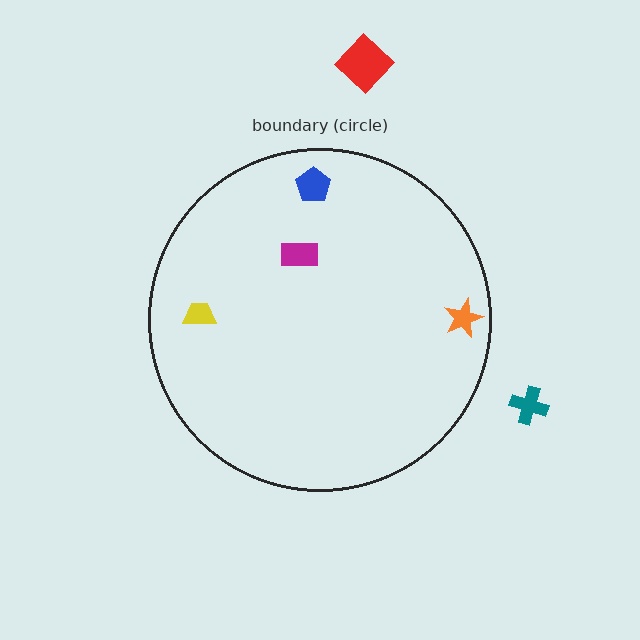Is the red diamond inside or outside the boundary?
Outside.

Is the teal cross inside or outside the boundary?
Outside.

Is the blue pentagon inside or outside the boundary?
Inside.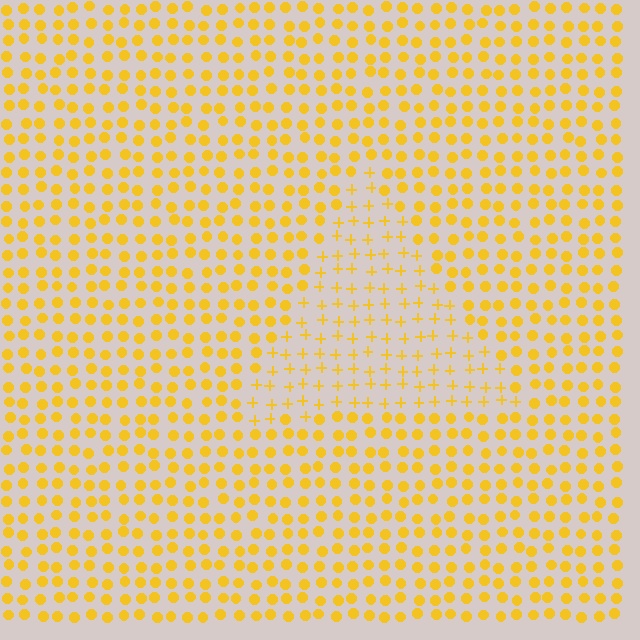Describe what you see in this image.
The image is filled with small yellow elements arranged in a uniform grid. A triangle-shaped region contains plus signs, while the surrounding area contains circles. The boundary is defined purely by the change in element shape.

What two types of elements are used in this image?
The image uses plus signs inside the triangle region and circles outside it.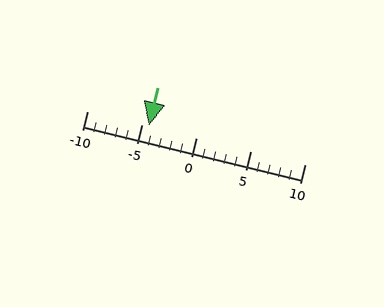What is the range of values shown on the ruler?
The ruler shows values from -10 to 10.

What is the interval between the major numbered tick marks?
The major tick marks are spaced 5 units apart.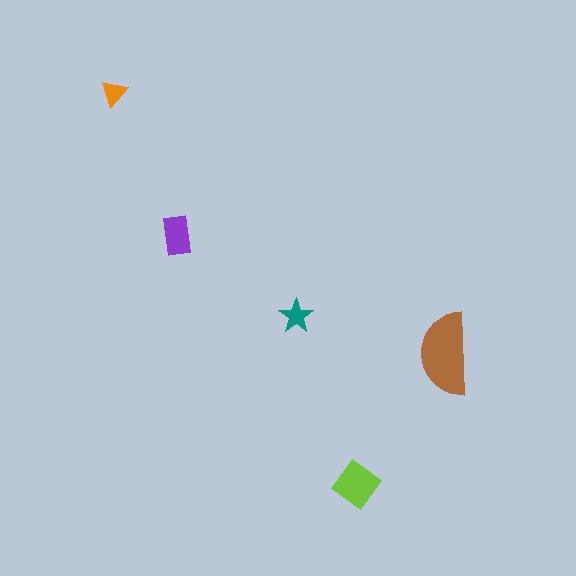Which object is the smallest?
The orange triangle.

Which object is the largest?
The brown semicircle.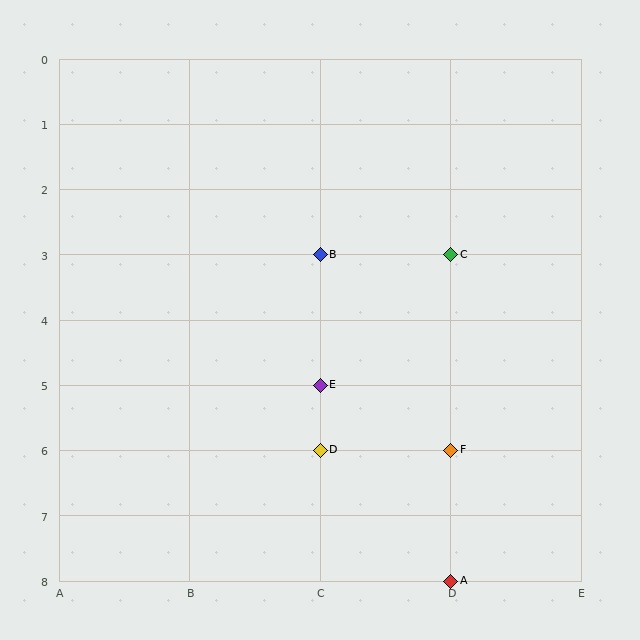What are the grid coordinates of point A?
Point A is at grid coordinates (D, 8).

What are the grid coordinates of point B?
Point B is at grid coordinates (C, 3).